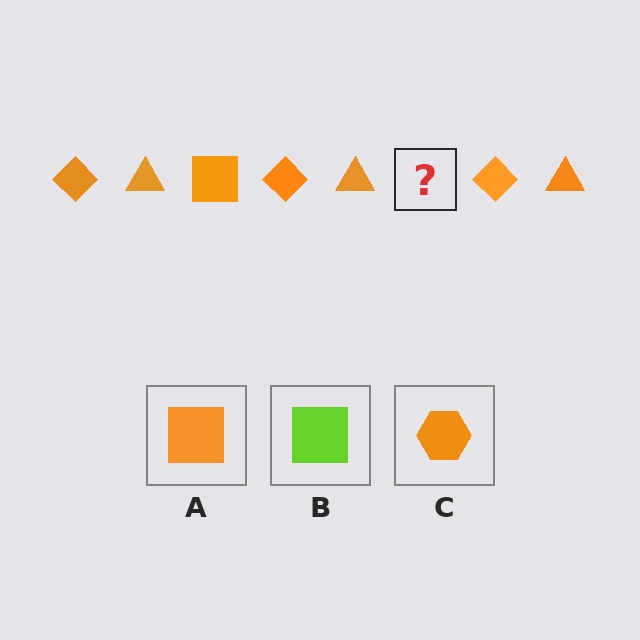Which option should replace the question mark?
Option A.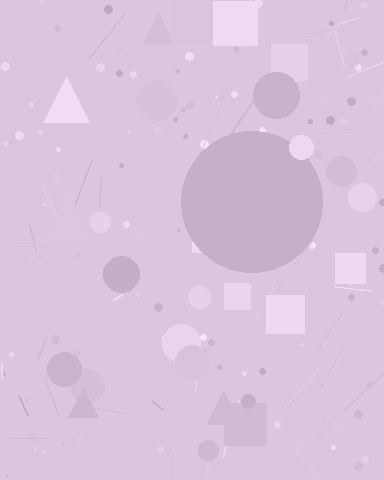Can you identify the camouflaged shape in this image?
The camouflaged shape is a circle.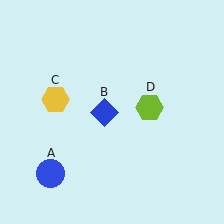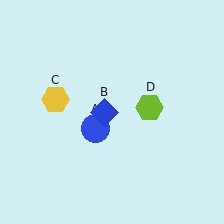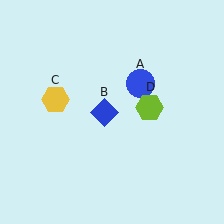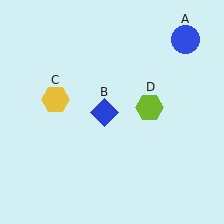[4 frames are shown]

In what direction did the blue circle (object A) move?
The blue circle (object A) moved up and to the right.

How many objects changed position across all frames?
1 object changed position: blue circle (object A).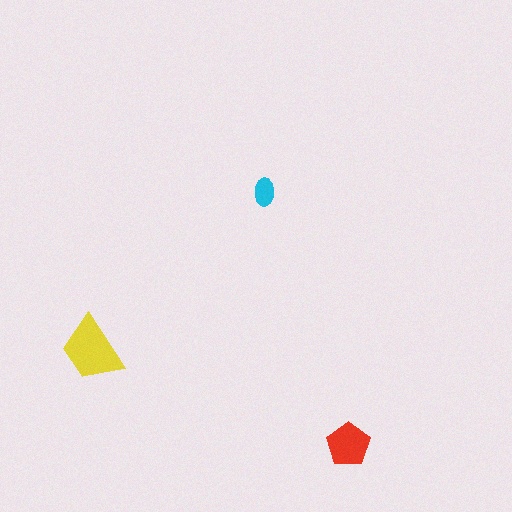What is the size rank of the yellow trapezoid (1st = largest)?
1st.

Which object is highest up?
The cyan ellipse is topmost.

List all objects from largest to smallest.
The yellow trapezoid, the red pentagon, the cyan ellipse.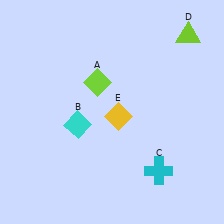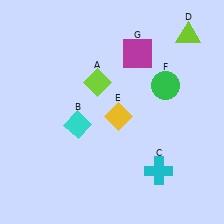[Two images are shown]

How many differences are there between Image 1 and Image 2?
There are 2 differences between the two images.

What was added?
A green circle (F), a magenta square (G) were added in Image 2.